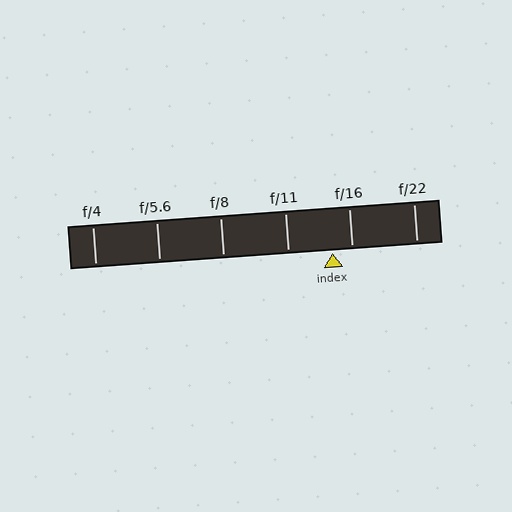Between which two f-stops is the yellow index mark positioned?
The index mark is between f/11 and f/16.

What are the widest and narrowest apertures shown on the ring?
The widest aperture shown is f/4 and the narrowest is f/22.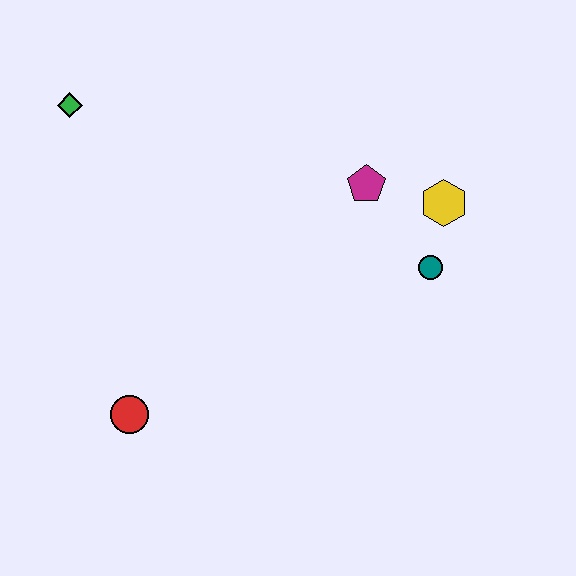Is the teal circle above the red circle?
Yes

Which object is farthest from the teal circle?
The green diamond is farthest from the teal circle.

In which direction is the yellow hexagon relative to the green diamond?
The yellow hexagon is to the right of the green diamond.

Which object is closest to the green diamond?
The magenta pentagon is closest to the green diamond.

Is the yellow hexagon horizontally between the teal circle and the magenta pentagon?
No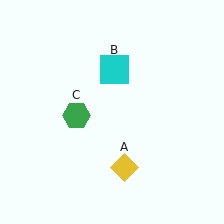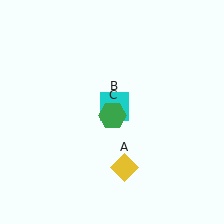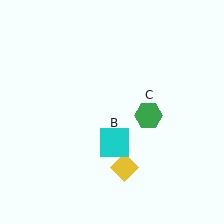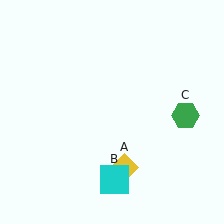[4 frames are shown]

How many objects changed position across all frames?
2 objects changed position: cyan square (object B), green hexagon (object C).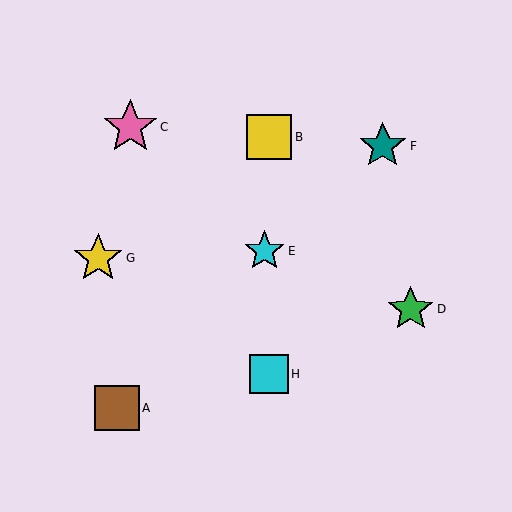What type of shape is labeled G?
Shape G is a yellow star.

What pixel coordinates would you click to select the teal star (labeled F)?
Click at (383, 146) to select the teal star F.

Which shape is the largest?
The pink star (labeled C) is the largest.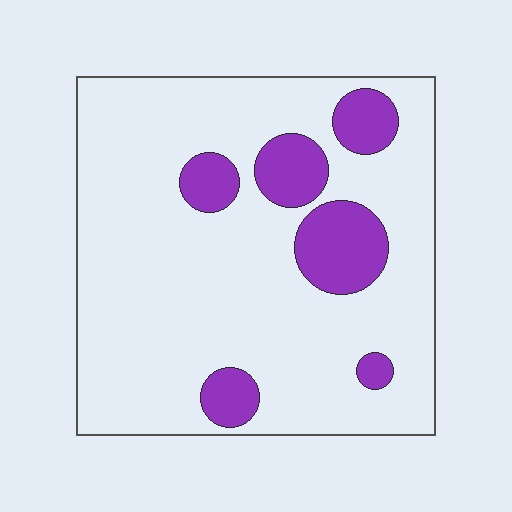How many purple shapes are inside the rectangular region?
6.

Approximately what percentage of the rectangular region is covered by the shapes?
Approximately 15%.